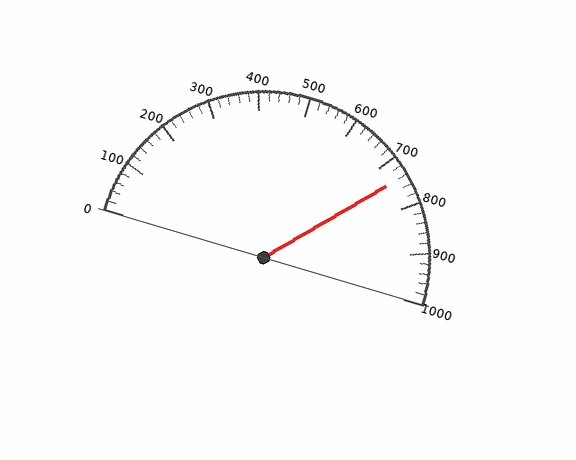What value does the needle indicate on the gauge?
The needle indicates approximately 740.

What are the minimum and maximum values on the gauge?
The gauge ranges from 0 to 1000.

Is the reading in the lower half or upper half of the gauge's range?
The reading is in the upper half of the range (0 to 1000).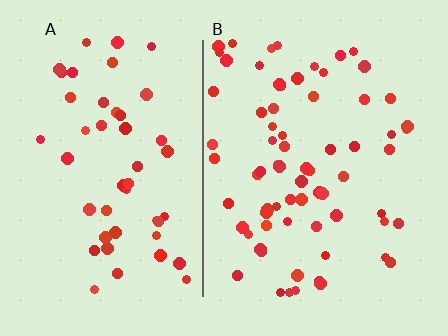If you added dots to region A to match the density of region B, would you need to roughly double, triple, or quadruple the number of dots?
Approximately double.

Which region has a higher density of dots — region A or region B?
B (the right).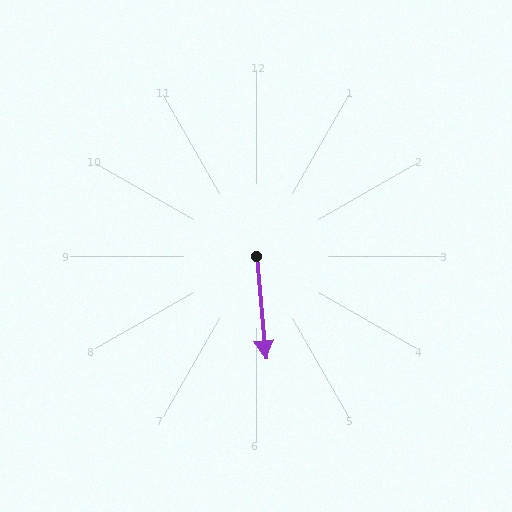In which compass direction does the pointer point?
South.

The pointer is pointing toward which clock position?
Roughly 6 o'clock.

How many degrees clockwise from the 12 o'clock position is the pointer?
Approximately 175 degrees.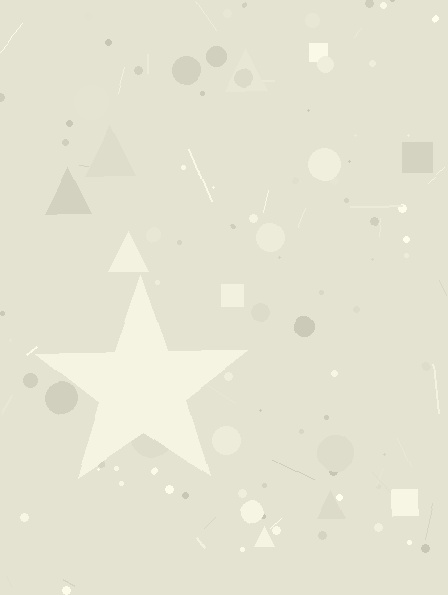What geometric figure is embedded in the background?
A star is embedded in the background.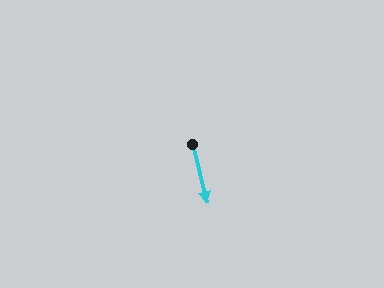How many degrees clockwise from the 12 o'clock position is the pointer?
Approximately 166 degrees.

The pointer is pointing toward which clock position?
Roughly 6 o'clock.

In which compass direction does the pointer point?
South.